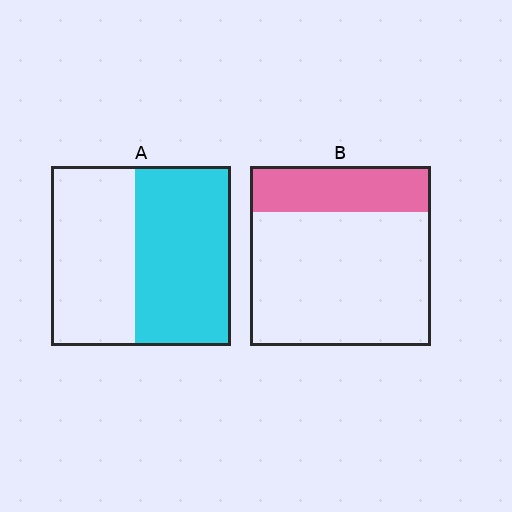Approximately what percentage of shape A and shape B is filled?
A is approximately 55% and B is approximately 25%.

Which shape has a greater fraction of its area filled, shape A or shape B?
Shape A.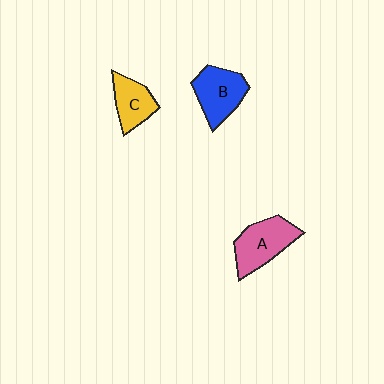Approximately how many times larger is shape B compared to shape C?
Approximately 1.3 times.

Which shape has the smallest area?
Shape C (yellow).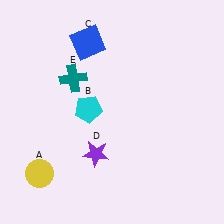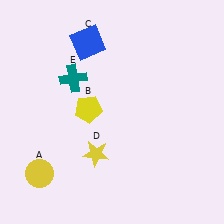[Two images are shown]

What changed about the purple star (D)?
In Image 1, D is purple. In Image 2, it changed to yellow.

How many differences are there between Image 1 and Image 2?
There are 2 differences between the two images.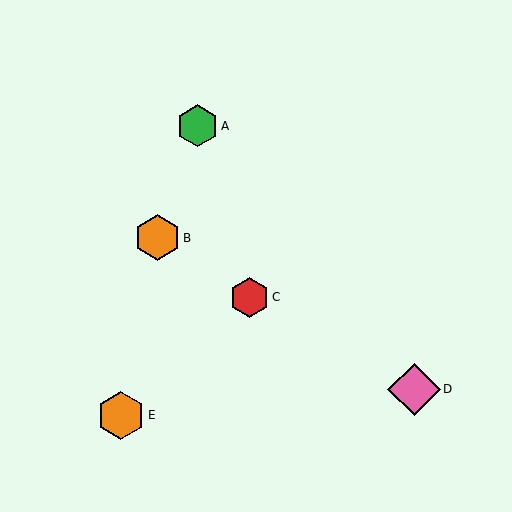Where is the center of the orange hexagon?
The center of the orange hexagon is at (157, 238).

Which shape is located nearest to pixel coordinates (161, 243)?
The orange hexagon (labeled B) at (157, 238) is nearest to that location.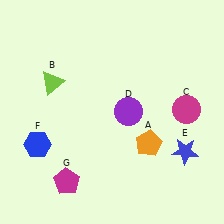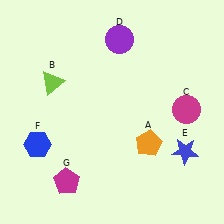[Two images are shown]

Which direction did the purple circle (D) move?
The purple circle (D) moved up.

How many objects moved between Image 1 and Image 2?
1 object moved between the two images.